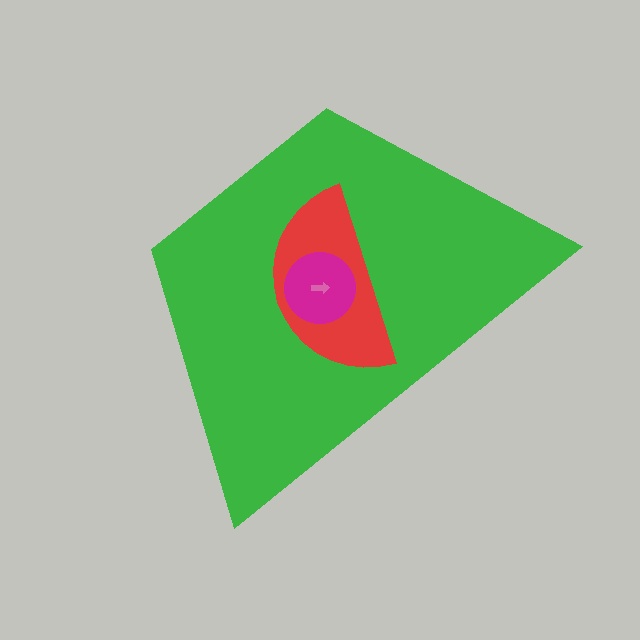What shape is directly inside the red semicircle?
The magenta circle.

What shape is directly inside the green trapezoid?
The red semicircle.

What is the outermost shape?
The green trapezoid.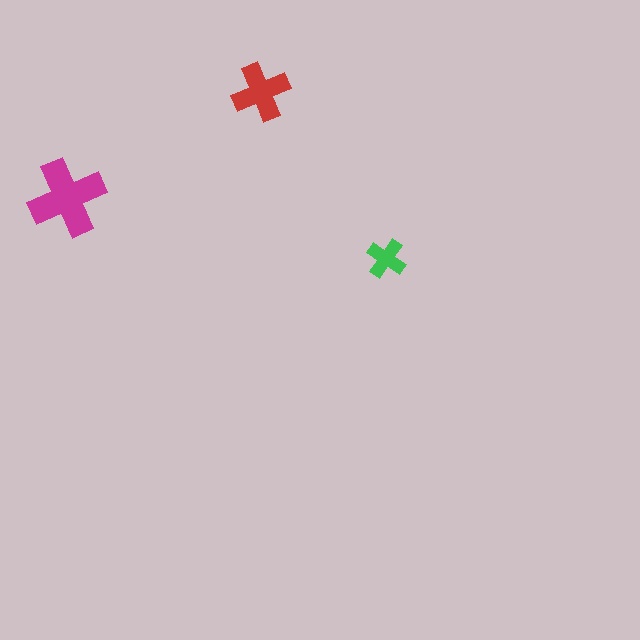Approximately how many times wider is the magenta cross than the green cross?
About 2 times wider.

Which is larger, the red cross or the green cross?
The red one.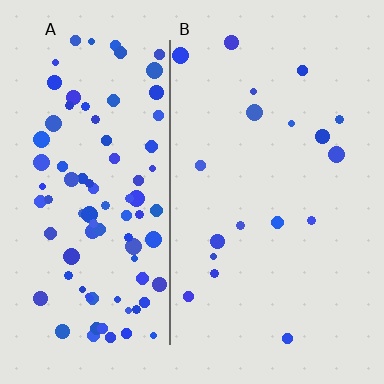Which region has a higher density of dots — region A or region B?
A (the left).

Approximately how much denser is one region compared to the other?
Approximately 5.1× — region A over region B.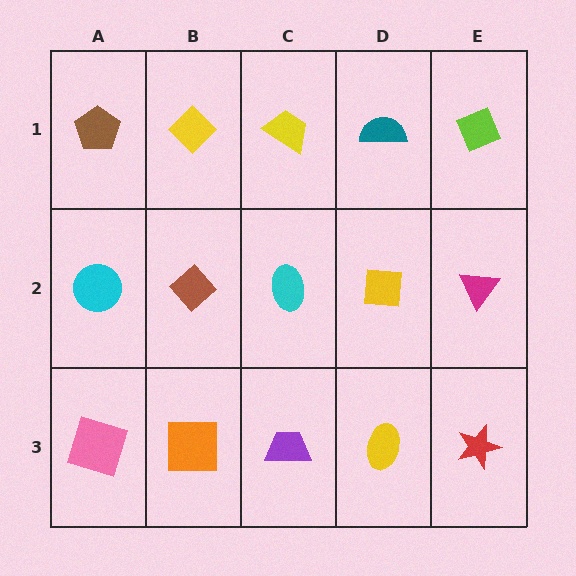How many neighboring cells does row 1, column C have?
3.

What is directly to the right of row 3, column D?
A red star.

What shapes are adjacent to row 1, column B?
A brown diamond (row 2, column B), a brown pentagon (row 1, column A), a yellow trapezoid (row 1, column C).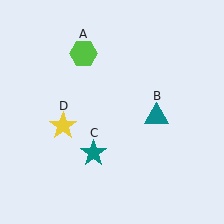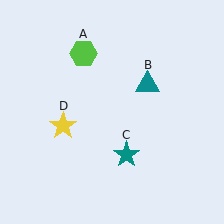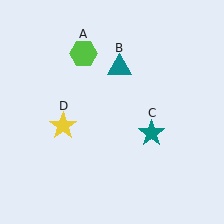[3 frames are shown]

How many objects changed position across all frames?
2 objects changed position: teal triangle (object B), teal star (object C).